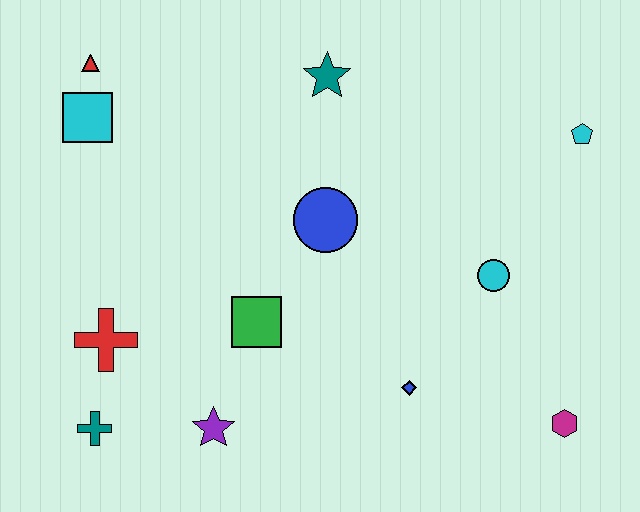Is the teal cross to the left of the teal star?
Yes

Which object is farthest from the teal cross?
The cyan pentagon is farthest from the teal cross.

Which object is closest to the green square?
The purple star is closest to the green square.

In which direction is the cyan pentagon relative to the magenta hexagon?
The cyan pentagon is above the magenta hexagon.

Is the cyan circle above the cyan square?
No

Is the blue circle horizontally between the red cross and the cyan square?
No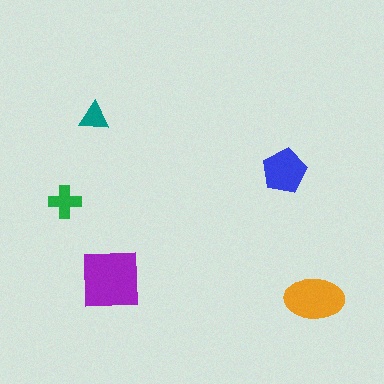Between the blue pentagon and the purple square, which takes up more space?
The purple square.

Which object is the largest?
The purple square.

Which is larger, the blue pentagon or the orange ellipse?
The orange ellipse.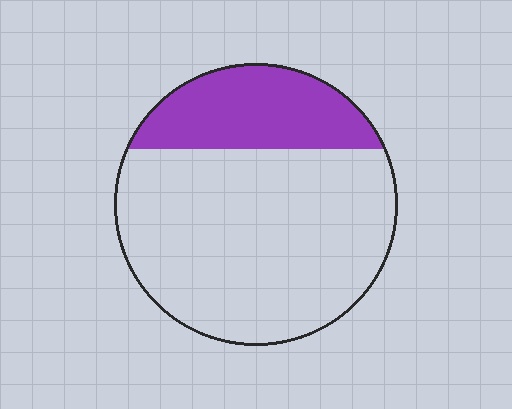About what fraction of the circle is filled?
About one quarter (1/4).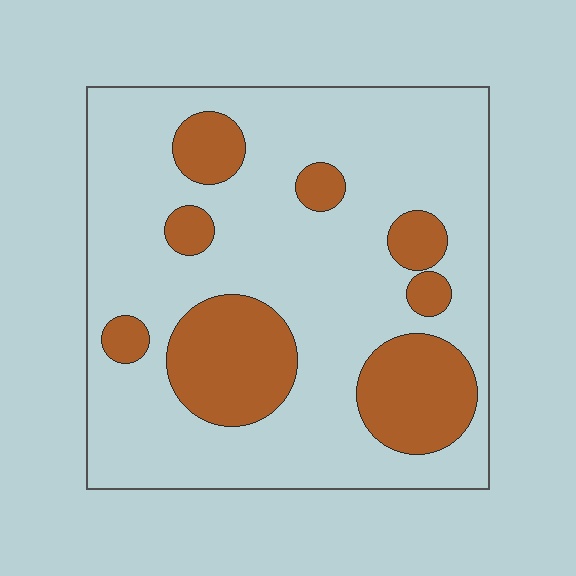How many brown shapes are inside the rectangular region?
8.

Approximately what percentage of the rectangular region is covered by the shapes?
Approximately 25%.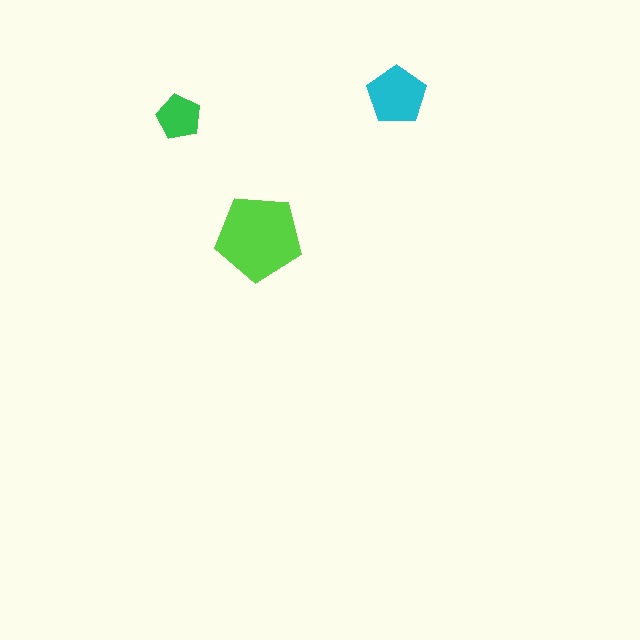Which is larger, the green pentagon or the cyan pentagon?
The cyan one.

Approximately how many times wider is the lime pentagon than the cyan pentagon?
About 1.5 times wider.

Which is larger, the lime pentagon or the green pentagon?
The lime one.